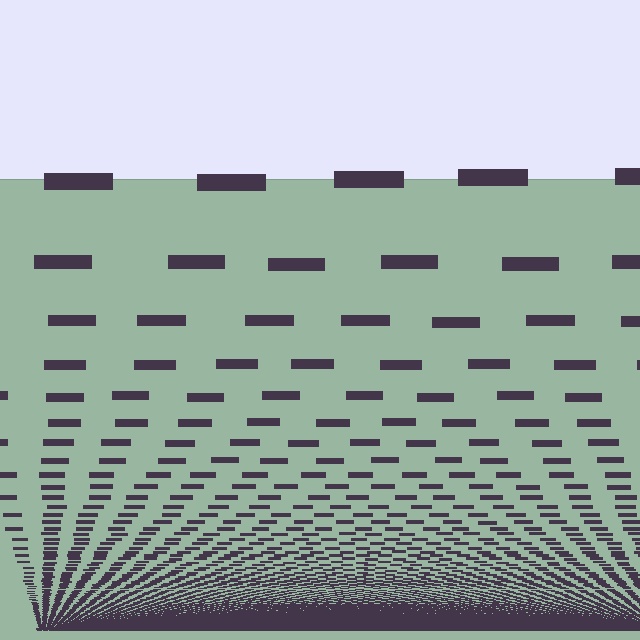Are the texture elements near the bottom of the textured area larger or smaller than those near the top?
Smaller. The gradient is inverted — elements near the bottom are smaller and denser.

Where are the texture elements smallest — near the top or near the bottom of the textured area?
Near the bottom.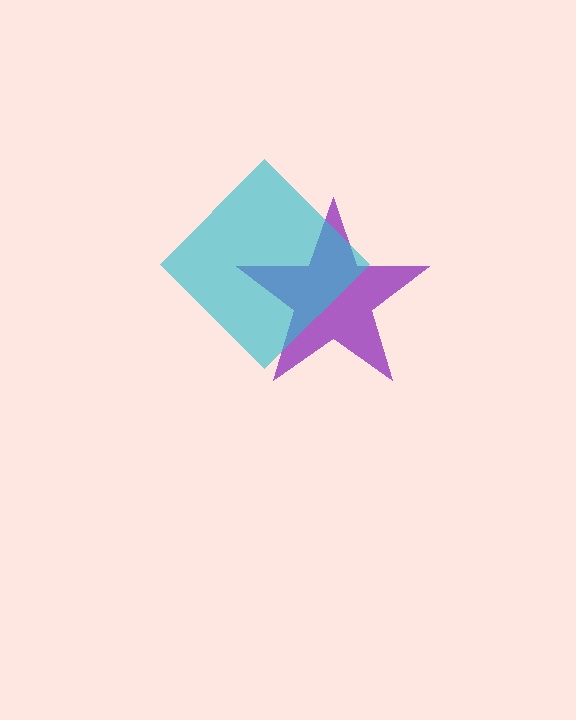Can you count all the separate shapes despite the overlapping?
Yes, there are 2 separate shapes.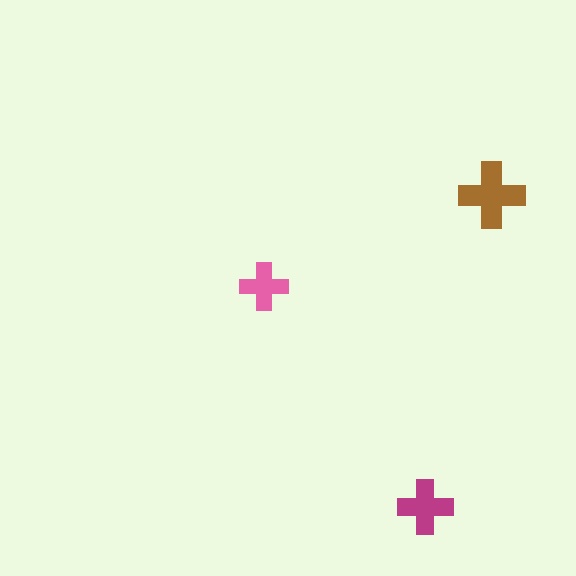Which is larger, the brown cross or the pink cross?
The brown one.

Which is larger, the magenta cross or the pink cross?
The magenta one.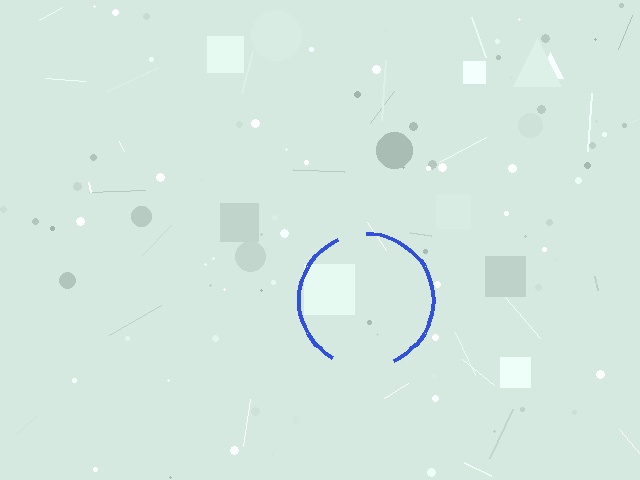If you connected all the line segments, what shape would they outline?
They would outline a circle.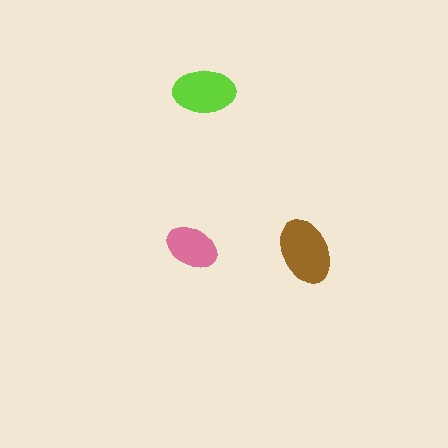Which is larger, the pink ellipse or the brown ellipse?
The brown one.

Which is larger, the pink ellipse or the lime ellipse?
The lime one.